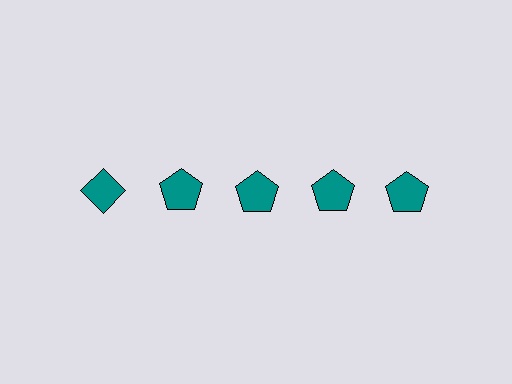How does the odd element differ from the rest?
It has a different shape: diamond instead of pentagon.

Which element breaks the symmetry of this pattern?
The teal diamond in the top row, leftmost column breaks the symmetry. All other shapes are teal pentagons.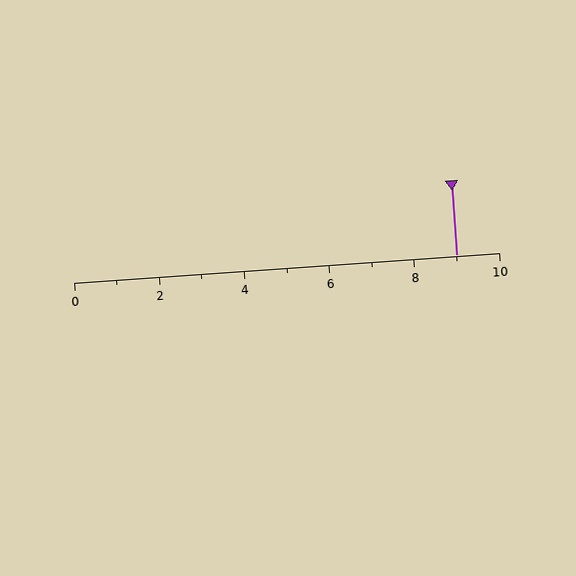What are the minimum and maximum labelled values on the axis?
The axis runs from 0 to 10.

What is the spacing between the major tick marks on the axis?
The major ticks are spaced 2 apart.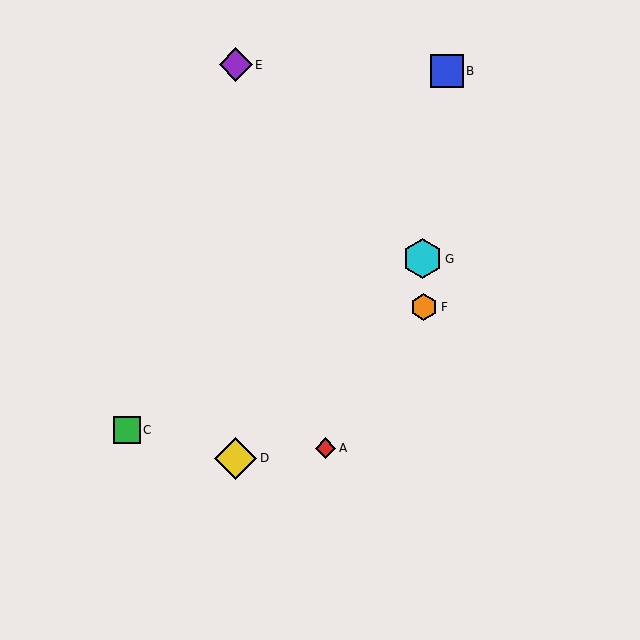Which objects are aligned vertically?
Objects D, E are aligned vertically.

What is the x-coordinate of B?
Object B is at x≈447.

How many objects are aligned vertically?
2 objects (D, E) are aligned vertically.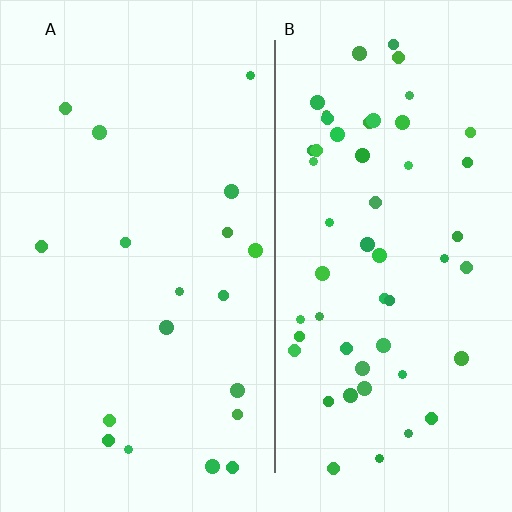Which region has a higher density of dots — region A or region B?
B (the right).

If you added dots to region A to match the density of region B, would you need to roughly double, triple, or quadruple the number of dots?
Approximately triple.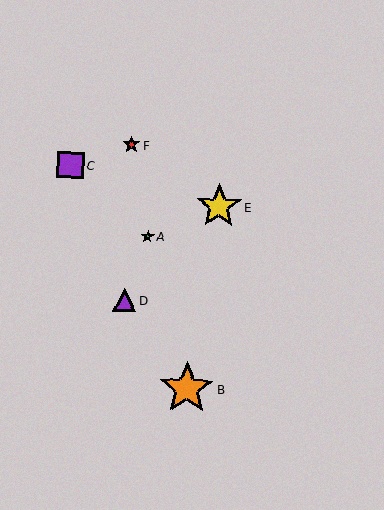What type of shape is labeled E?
Shape E is a yellow star.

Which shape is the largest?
The orange star (labeled B) is the largest.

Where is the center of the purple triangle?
The center of the purple triangle is at (125, 300).